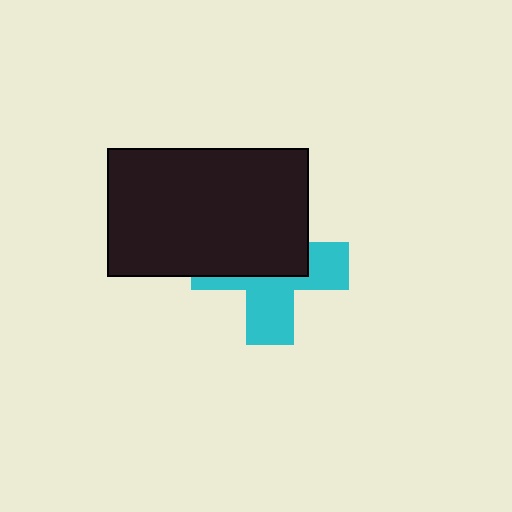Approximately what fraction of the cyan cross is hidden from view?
Roughly 53% of the cyan cross is hidden behind the black rectangle.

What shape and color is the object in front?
The object in front is a black rectangle.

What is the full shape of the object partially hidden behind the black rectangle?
The partially hidden object is a cyan cross.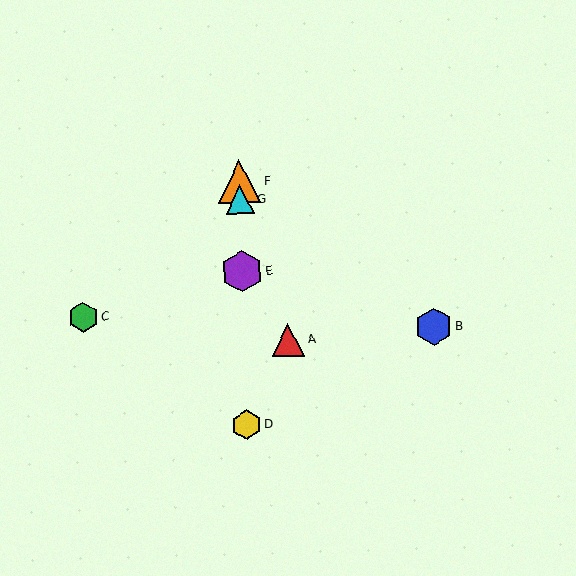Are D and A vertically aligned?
No, D is at x≈247 and A is at x≈288.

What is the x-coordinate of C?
Object C is at x≈83.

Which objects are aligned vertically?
Objects D, E, F, G are aligned vertically.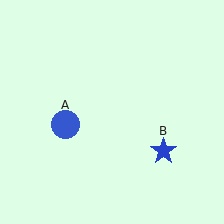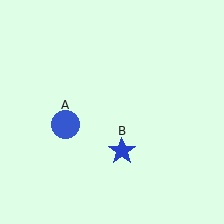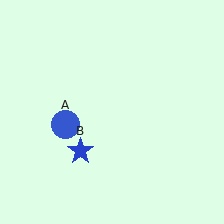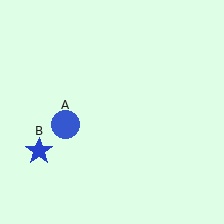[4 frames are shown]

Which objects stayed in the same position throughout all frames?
Blue circle (object A) remained stationary.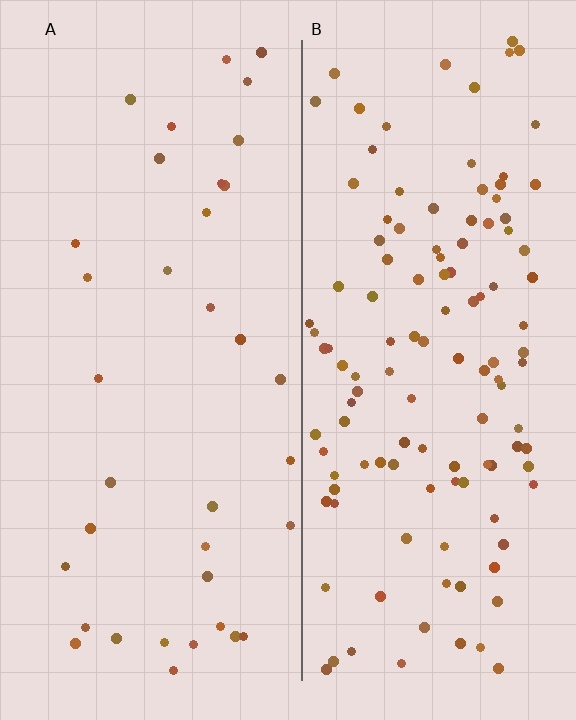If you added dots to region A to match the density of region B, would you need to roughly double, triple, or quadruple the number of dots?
Approximately triple.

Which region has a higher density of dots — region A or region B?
B (the right).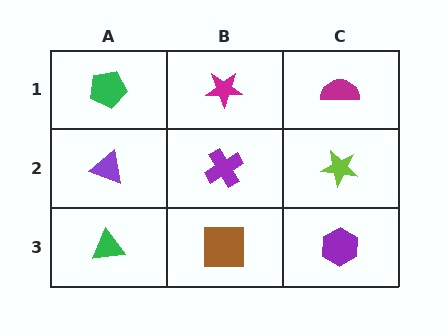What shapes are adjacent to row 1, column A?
A purple triangle (row 2, column A), a magenta star (row 1, column B).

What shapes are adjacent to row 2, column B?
A magenta star (row 1, column B), a brown square (row 3, column B), a purple triangle (row 2, column A), a lime star (row 2, column C).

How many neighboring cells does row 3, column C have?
2.